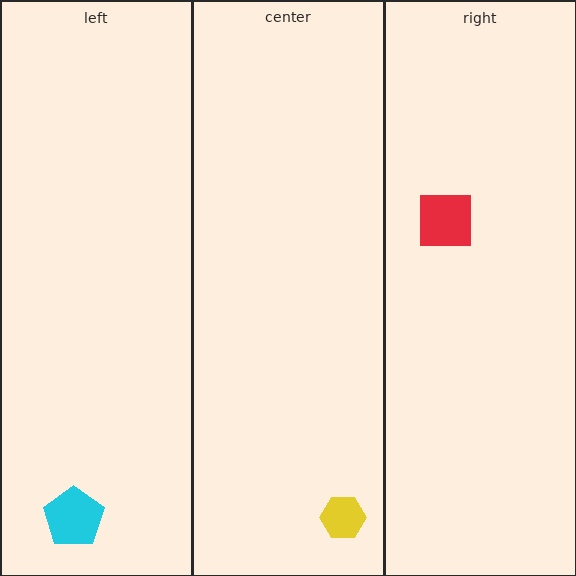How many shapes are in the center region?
1.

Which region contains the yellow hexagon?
The center region.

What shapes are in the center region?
The yellow hexagon.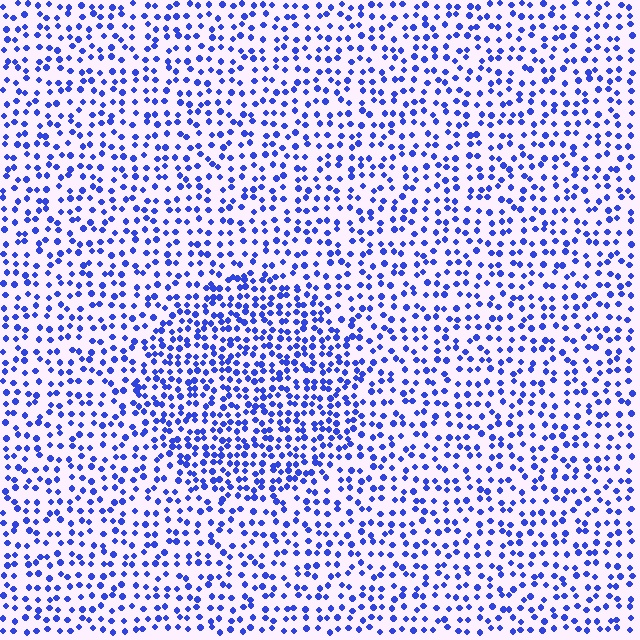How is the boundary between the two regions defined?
The boundary is defined by a change in element density (approximately 1.7x ratio). All elements are the same color, size, and shape.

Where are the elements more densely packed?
The elements are more densely packed inside the circle boundary.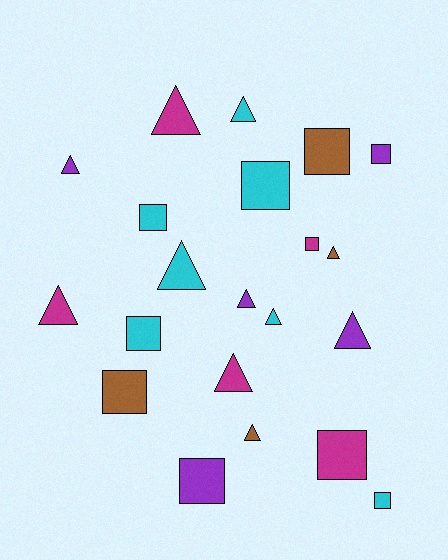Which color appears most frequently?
Cyan, with 7 objects.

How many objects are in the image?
There are 21 objects.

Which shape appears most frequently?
Triangle, with 11 objects.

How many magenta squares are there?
There are 2 magenta squares.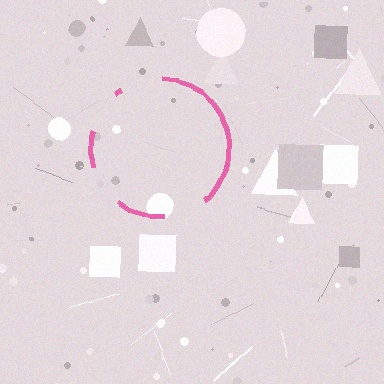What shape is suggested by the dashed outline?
The dashed outline suggests a circle.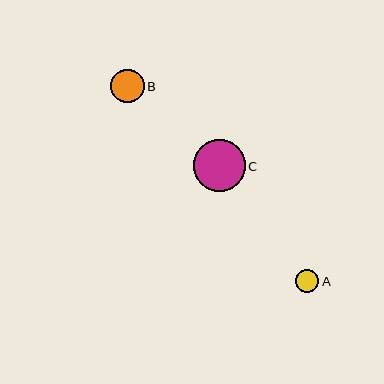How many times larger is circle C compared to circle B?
Circle C is approximately 1.6 times the size of circle B.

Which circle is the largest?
Circle C is the largest with a size of approximately 52 pixels.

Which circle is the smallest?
Circle A is the smallest with a size of approximately 24 pixels.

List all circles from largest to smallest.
From largest to smallest: C, B, A.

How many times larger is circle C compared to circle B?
Circle C is approximately 1.6 times the size of circle B.